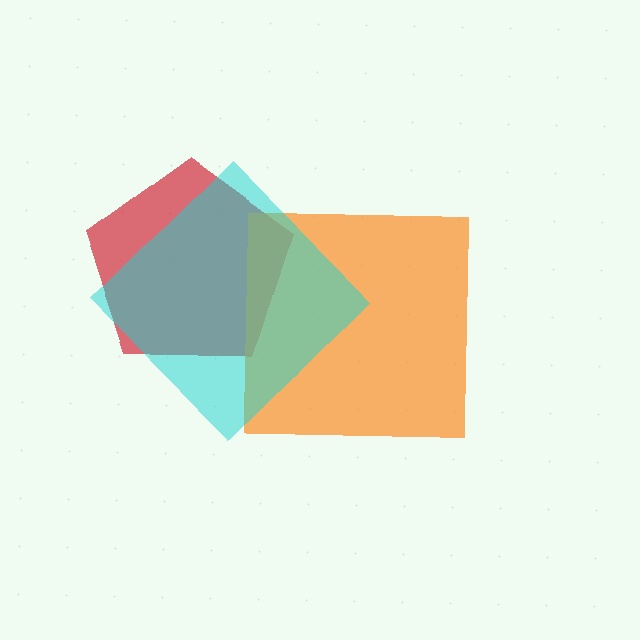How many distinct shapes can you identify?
There are 3 distinct shapes: a red pentagon, an orange square, a cyan diamond.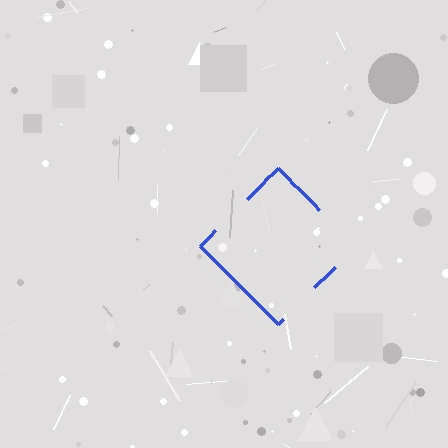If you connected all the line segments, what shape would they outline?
They would outline a diamond.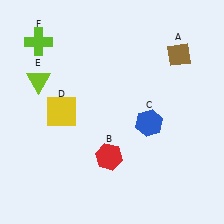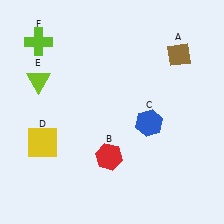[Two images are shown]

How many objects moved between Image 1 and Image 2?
1 object moved between the two images.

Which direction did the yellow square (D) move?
The yellow square (D) moved down.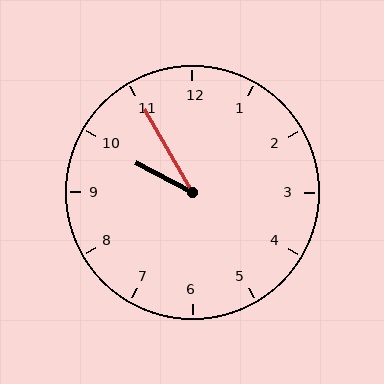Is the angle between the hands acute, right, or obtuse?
It is acute.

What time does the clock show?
9:55.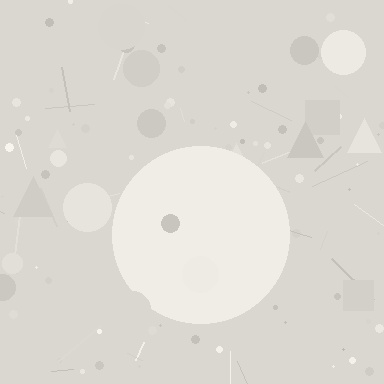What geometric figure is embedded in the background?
A circle is embedded in the background.